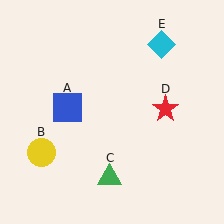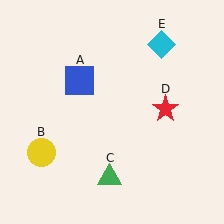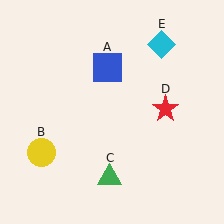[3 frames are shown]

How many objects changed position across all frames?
1 object changed position: blue square (object A).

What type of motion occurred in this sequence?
The blue square (object A) rotated clockwise around the center of the scene.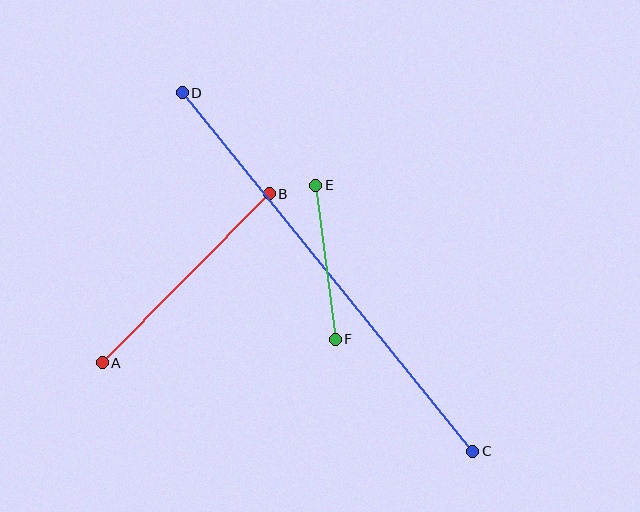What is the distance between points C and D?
The distance is approximately 461 pixels.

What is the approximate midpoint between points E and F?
The midpoint is at approximately (325, 262) pixels.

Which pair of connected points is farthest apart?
Points C and D are farthest apart.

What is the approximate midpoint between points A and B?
The midpoint is at approximately (186, 278) pixels.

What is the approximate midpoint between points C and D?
The midpoint is at approximately (328, 272) pixels.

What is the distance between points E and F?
The distance is approximately 155 pixels.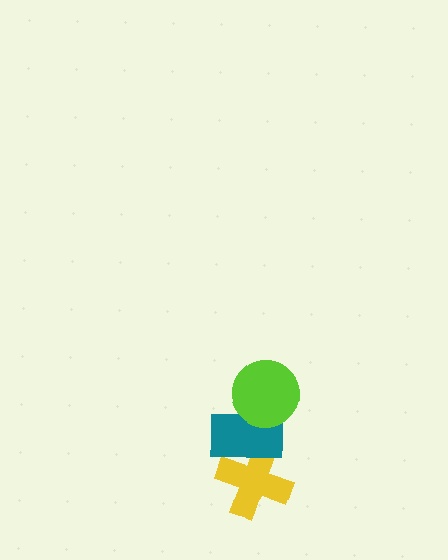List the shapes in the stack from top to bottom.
From top to bottom: the lime circle, the teal rectangle, the yellow cross.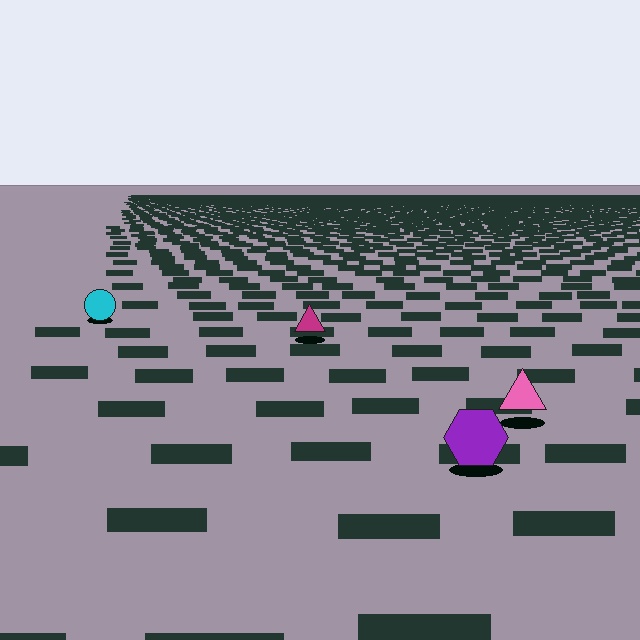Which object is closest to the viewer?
The purple hexagon is closest. The texture marks near it are larger and more spread out.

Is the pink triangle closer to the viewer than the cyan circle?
Yes. The pink triangle is closer — you can tell from the texture gradient: the ground texture is coarser near it.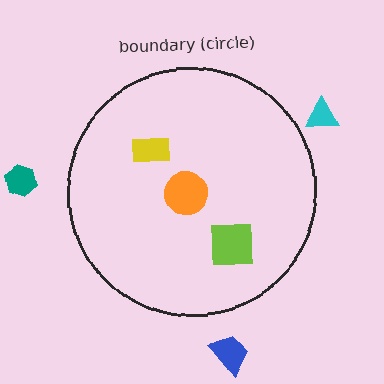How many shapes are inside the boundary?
4 inside, 3 outside.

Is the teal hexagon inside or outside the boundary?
Outside.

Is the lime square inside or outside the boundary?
Inside.